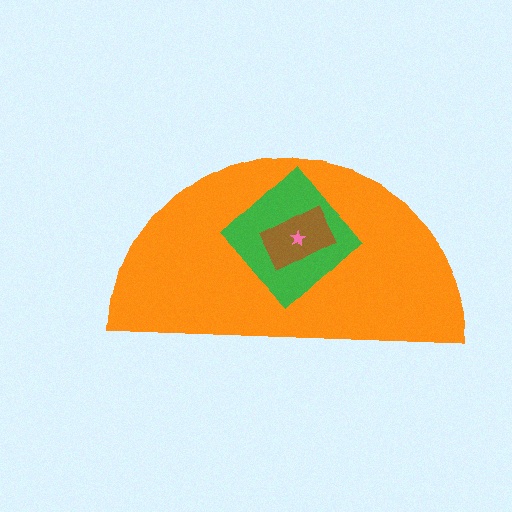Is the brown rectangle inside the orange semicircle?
Yes.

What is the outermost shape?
The orange semicircle.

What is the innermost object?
The pink star.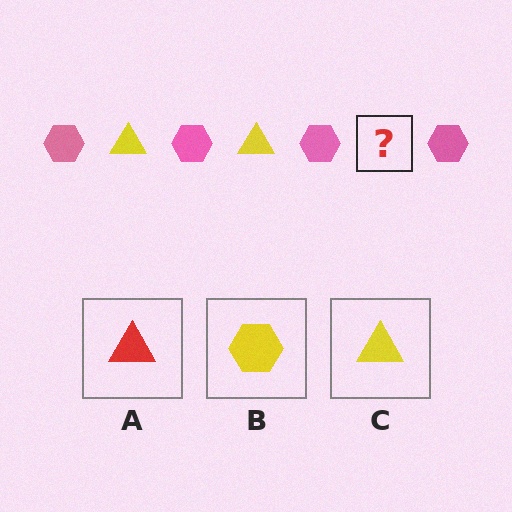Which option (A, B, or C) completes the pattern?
C.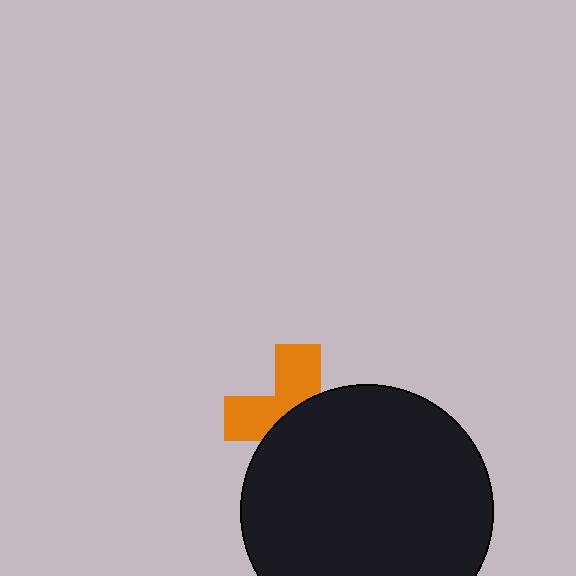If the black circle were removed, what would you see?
You would see the complete orange cross.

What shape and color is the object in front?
The object in front is a black circle.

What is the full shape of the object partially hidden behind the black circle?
The partially hidden object is an orange cross.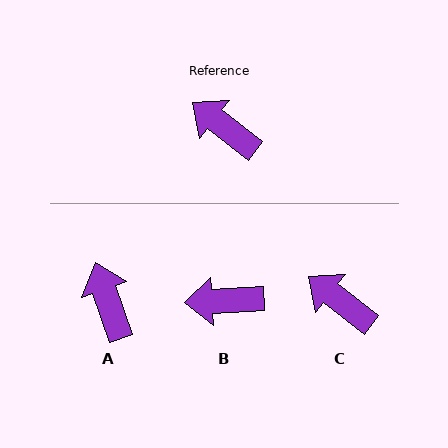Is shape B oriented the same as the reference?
No, it is off by about 41 degrees.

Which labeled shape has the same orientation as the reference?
C.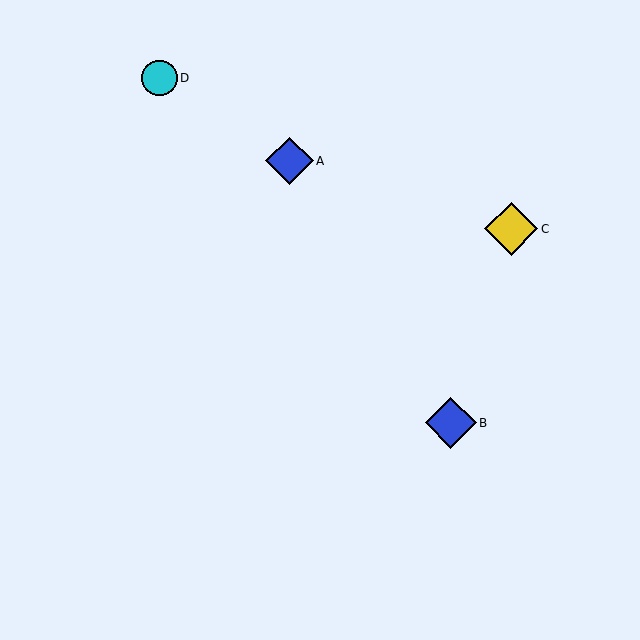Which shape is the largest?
The yellow diamond (labeled C) is the largest.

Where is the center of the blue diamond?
The center of the blue diamond is at (289, 161).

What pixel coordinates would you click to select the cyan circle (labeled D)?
Click at (159, 78) to select the cyan circle D.